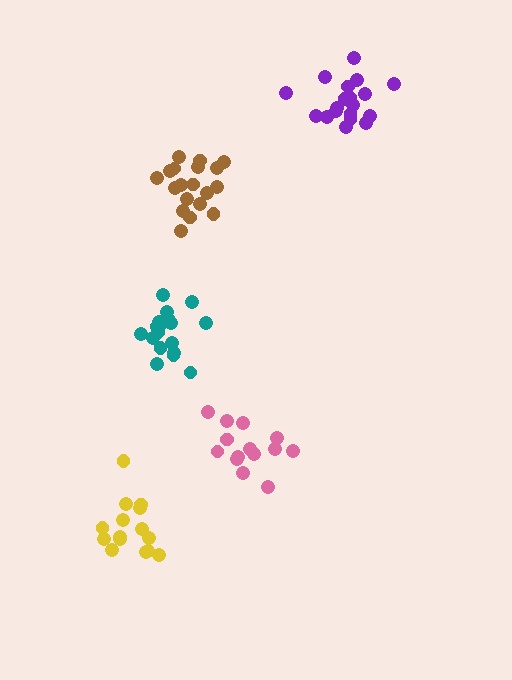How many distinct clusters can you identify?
There are 5 distinct clusters.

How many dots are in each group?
Group 1: 18 dots, Group 2: 19 dots, Group 3: 14 dots, Group 4: 19 dots, Group 5: 15 dots (85 total).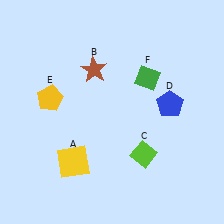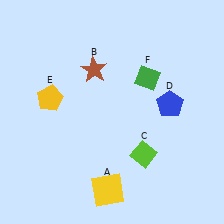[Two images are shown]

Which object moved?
The yellow square (A) moved right.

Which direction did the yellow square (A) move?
The yellow square (A) moved right.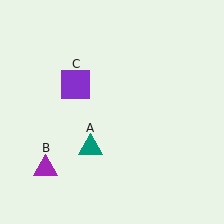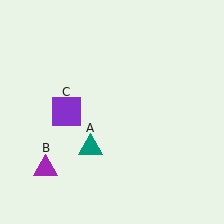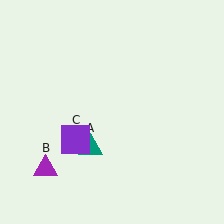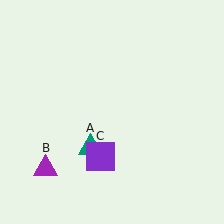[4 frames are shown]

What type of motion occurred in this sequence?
The purple square (object C) rotated counterclockwise around the center of the scene.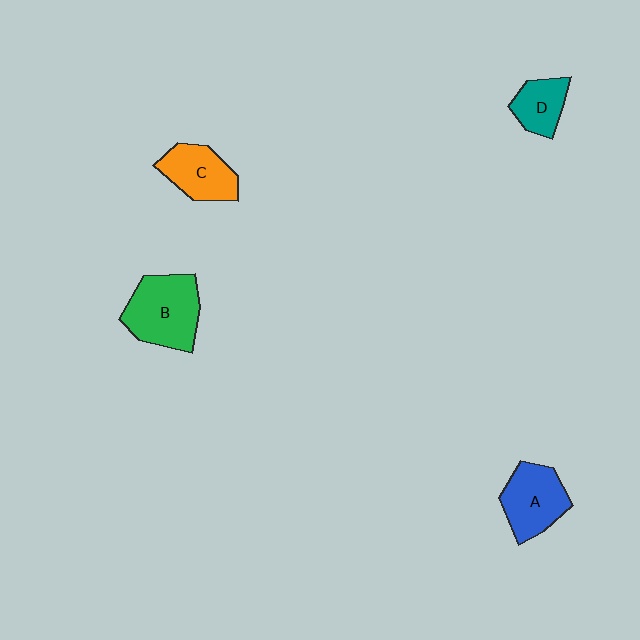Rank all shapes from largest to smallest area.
From largest to smallest: B (green), A (blue), C (orange), D (teal).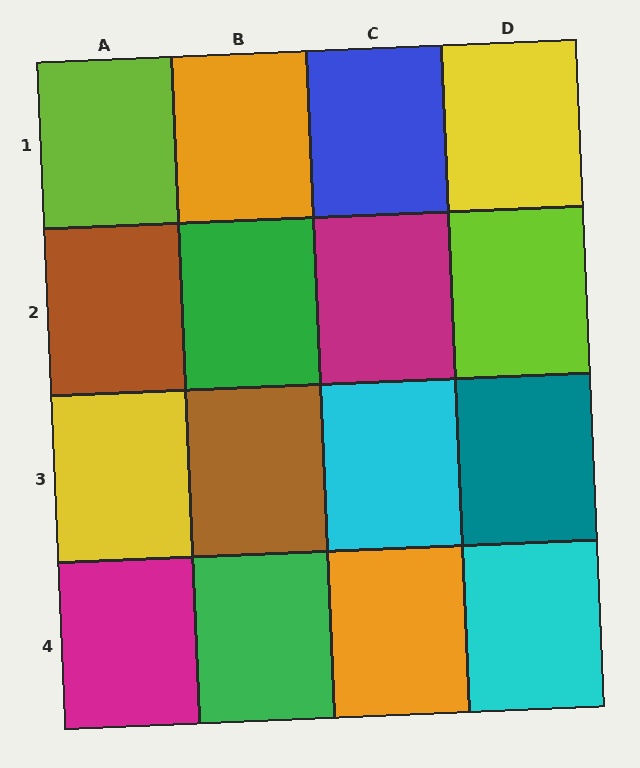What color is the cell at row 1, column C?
Blue.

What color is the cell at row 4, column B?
Green.